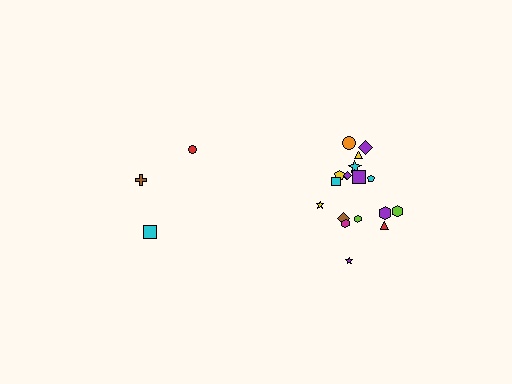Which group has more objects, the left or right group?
The right group.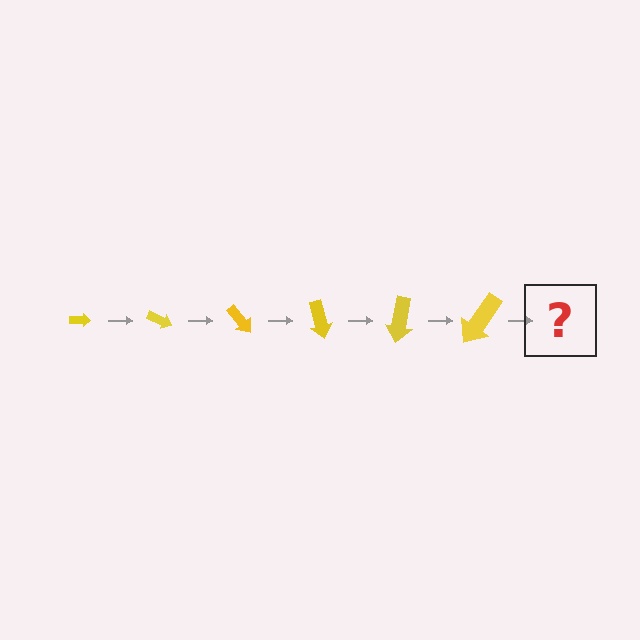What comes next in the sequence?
The next element should be an arrow, larger than the previous one and rotated 150 degrees from the start.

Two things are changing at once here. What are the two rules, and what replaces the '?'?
The two rules are that the arrow grows larger each step and it rotates 25 degrees each step. The '?' should be an arrow, larger than the previous one and rotated 150 degrees from the start.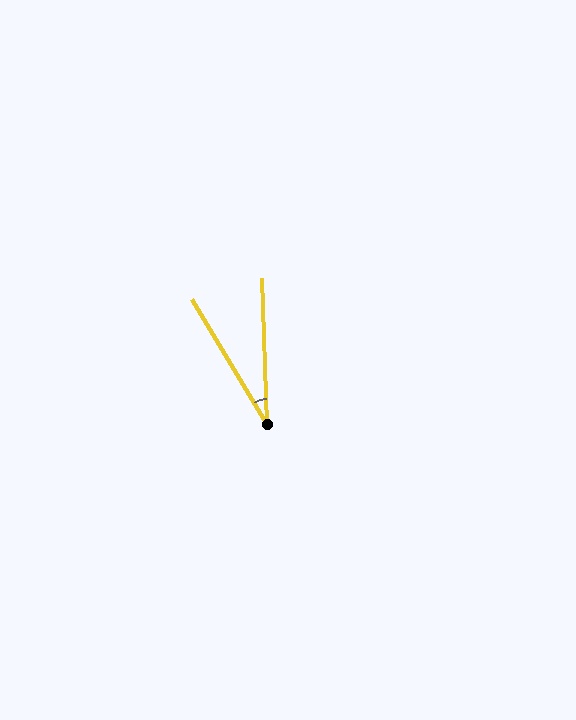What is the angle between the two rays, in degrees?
Approximately 29 degrees.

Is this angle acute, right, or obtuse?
It is acute.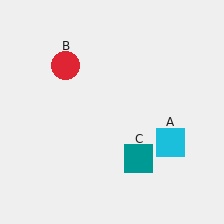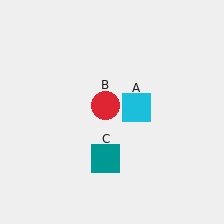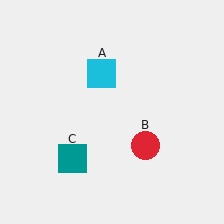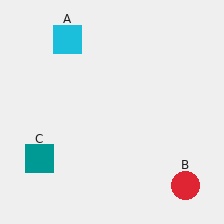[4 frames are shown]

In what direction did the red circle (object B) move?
The red circle (object B) moved down and to the right.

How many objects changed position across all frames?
3 objects changed position: cyan square (object A), red circle (object B), teal square (object C).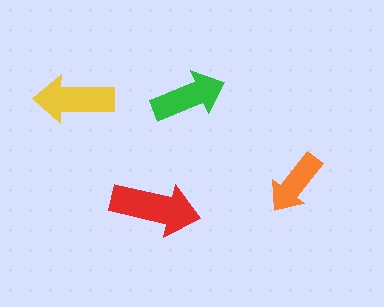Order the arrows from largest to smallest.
the red one, the yellow one, the green one, the orange one.